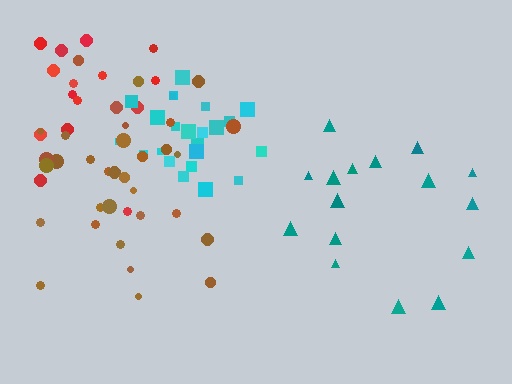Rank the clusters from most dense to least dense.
cyan, brown, red, teal.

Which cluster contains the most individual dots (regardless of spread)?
Brown (33).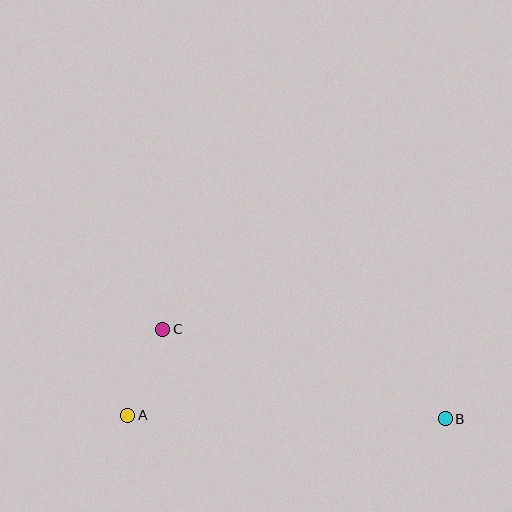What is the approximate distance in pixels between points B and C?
The distance between B and C is approximately 296 pixels.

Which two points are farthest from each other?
Points A and B are farthest from each other.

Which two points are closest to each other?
Points A and C are closest to each other.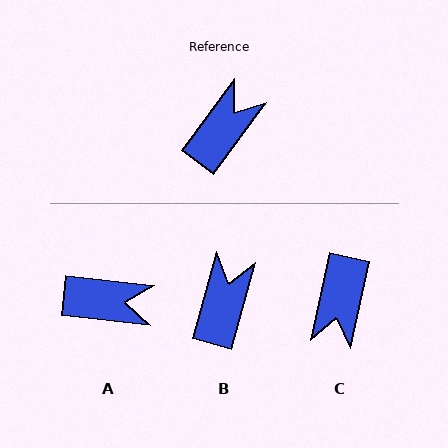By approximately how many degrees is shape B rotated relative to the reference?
Approximately 21 degrees counter-clockwise.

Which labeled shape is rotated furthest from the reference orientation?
C, about 156 degrees away.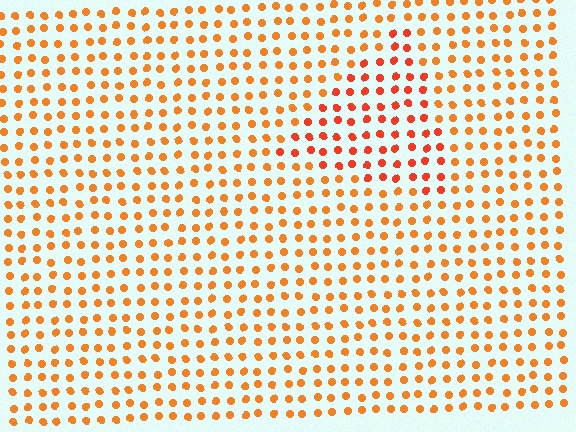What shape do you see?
I see a triangle.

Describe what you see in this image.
The image is filled with small orange elements in a uniform arrangement. A triangle-shaped region is visible where the elements are tinted to a slightly different hue, forming a subtle color boundary.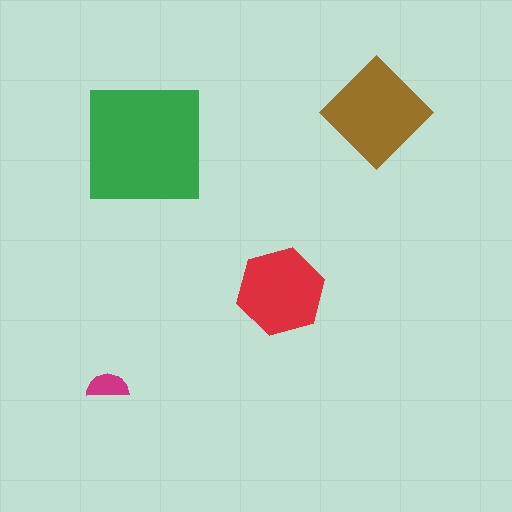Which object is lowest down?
The magenta semicircle is bottommost.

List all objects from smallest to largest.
The magenta semicircle, the red hexagon, the brown diamond, the green square.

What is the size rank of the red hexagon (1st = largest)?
3rd.